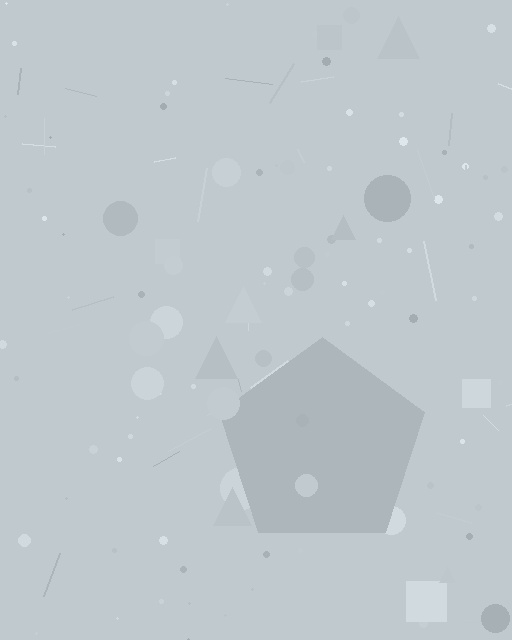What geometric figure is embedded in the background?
A pentagon is embedded in the background.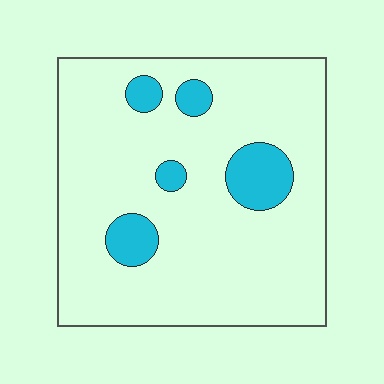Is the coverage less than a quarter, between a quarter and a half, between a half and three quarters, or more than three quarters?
Less than a quarter.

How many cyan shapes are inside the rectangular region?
5.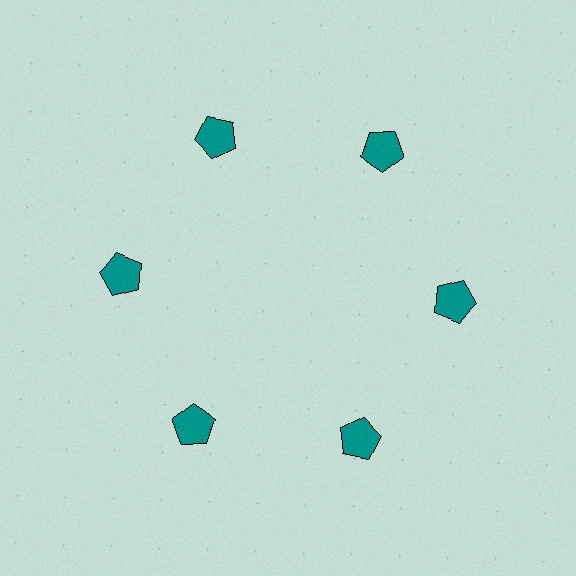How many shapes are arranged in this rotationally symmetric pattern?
There are 6 shapes, arranged in 6 groups of 1.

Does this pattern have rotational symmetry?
Yes, this pattern has 6-fold rotational symmetry. It looks the same after rotating 60 degrees around the center.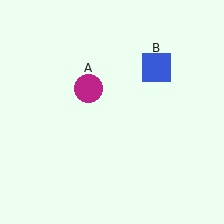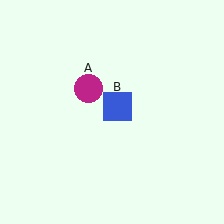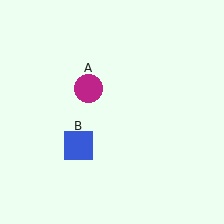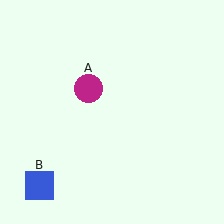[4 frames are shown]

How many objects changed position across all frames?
1 object changed position: blue square (object B).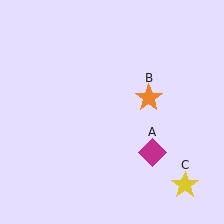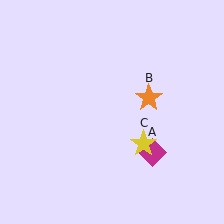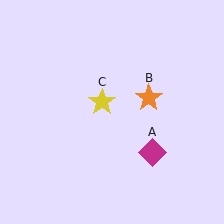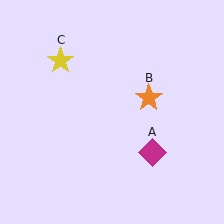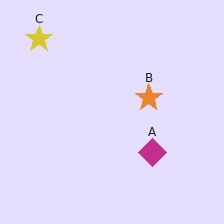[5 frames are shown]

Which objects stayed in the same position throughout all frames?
Magenta diamond (object A) and orange star (object B) remained stationary.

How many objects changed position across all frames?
1 object changed position: yellow star (object C).